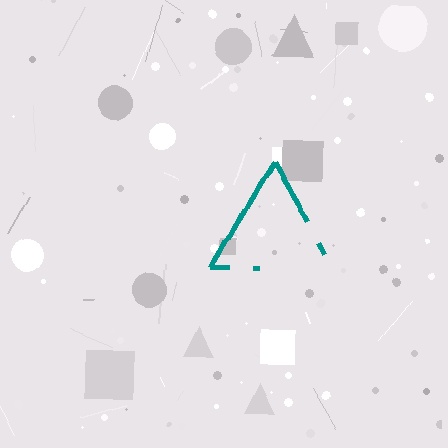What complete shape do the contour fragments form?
The contour fragments form a triangle.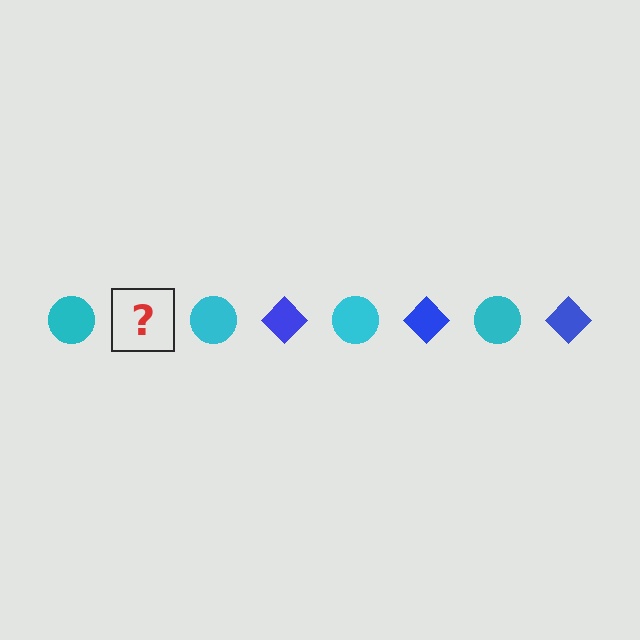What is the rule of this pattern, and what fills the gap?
The rule is that the pattern alternates between cyan circle and blue diamond. The gap should be filled with a blue diamond.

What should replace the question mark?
The question mark should be replaced with a blue diamond.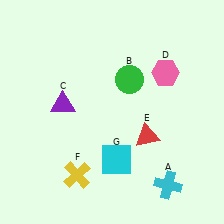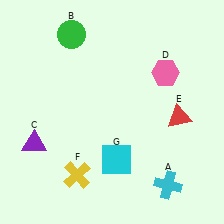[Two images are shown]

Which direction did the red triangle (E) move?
The red triangle (E) moved right.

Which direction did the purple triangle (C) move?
The purple triangle (C) moved down.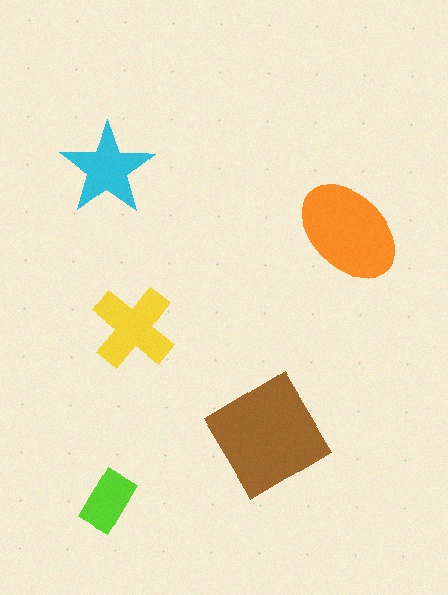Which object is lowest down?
The lime rectangle is bottommost.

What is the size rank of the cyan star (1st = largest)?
4th.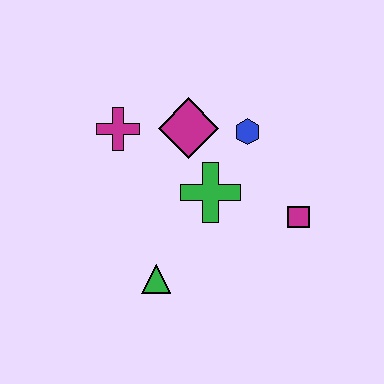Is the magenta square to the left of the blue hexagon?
No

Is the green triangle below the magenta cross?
Yes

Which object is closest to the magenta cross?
The magenta diamond is closest to the magenta cross.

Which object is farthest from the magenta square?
The magenta cross is farthest from the magenta square.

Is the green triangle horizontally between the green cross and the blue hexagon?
No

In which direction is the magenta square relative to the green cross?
The magenta square is to the right of the green cross.